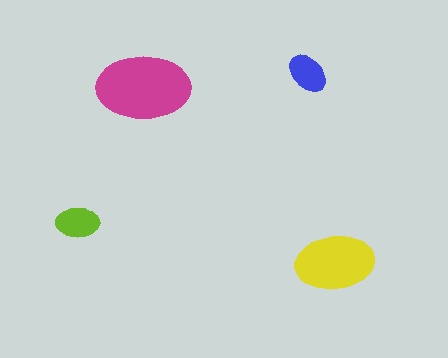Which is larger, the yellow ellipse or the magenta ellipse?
The magenta one.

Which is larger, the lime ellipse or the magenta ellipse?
The magenta one.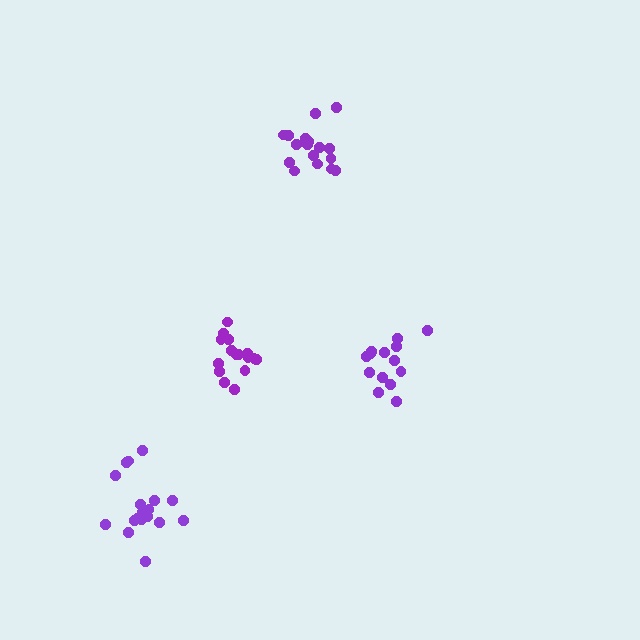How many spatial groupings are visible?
There are 4 spatial groupings.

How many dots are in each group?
Group 1: 17 dots, Group 2: 14 dots, Group 3: 16 dots, Group 4: 18 dots (65 total).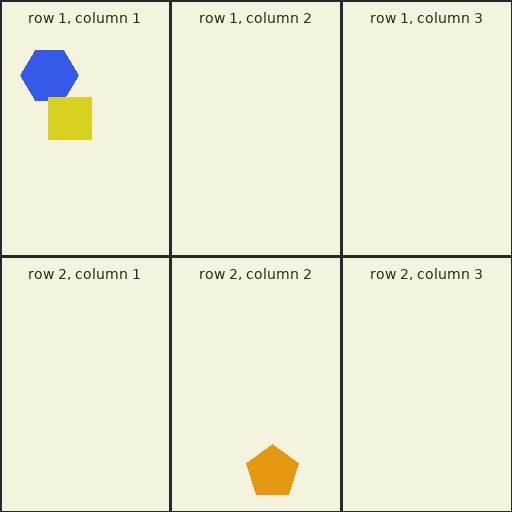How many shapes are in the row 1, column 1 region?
2.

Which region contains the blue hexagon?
The row 1, column 1 region.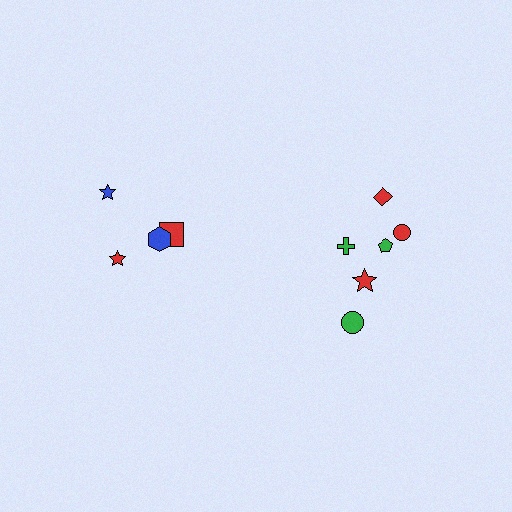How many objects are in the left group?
There are 4 objects.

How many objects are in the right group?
There are 6 objects.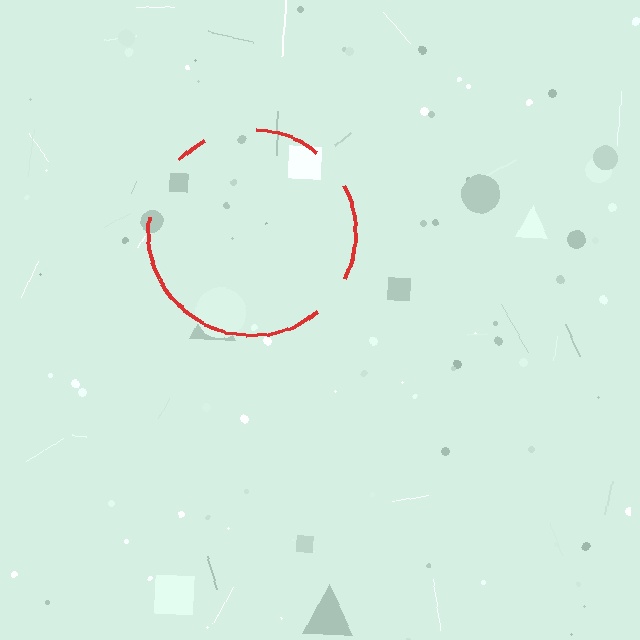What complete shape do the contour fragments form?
The contour fragments form a circle.